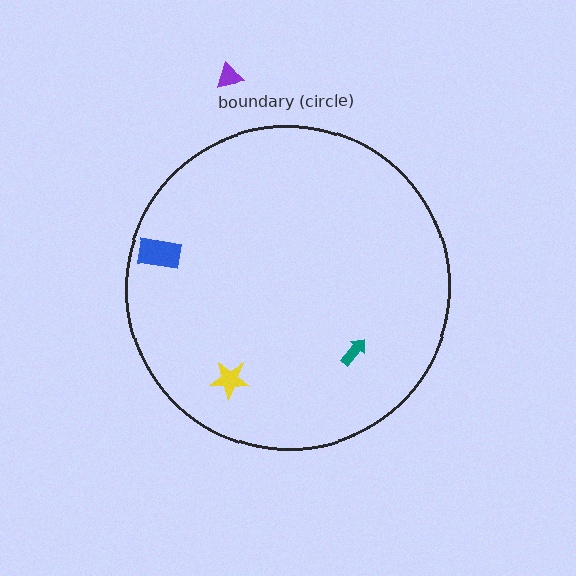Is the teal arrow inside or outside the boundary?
Inside.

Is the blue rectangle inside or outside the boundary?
Inside.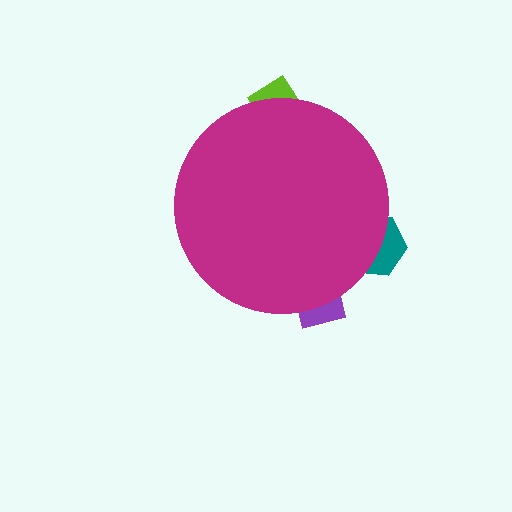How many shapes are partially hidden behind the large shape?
3 shapes are partially hidden.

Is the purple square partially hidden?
Yes, the purple square is partially hidden behind the magenta circle.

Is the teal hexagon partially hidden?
Yes, the teal hexagon is partially hidden behind the magenta circle.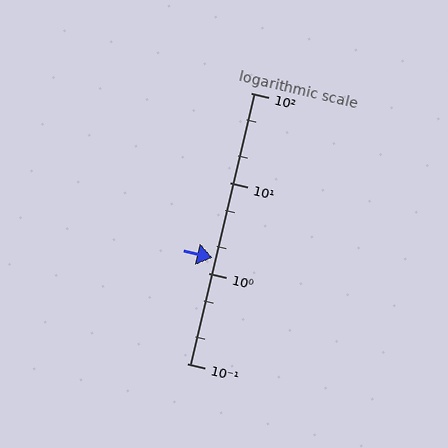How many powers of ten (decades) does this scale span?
The scale spans 3 decades, from 0.1 to 100.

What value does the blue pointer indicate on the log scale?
The pointer indicates approximately 1.5.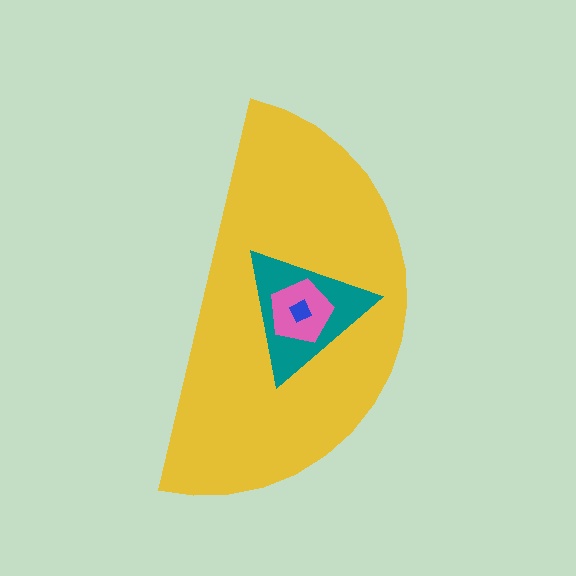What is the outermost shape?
The yellow semicircle.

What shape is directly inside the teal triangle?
The pink pentagon.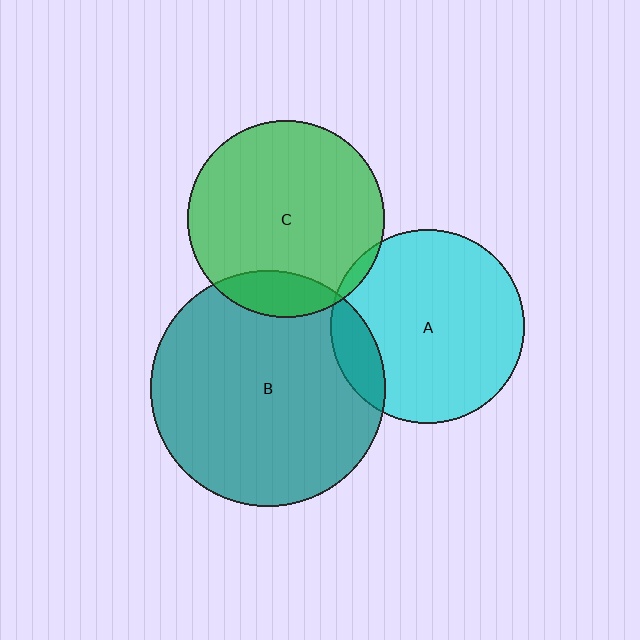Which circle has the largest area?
Circle B (teal).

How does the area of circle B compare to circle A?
Approximately 1.5 times.